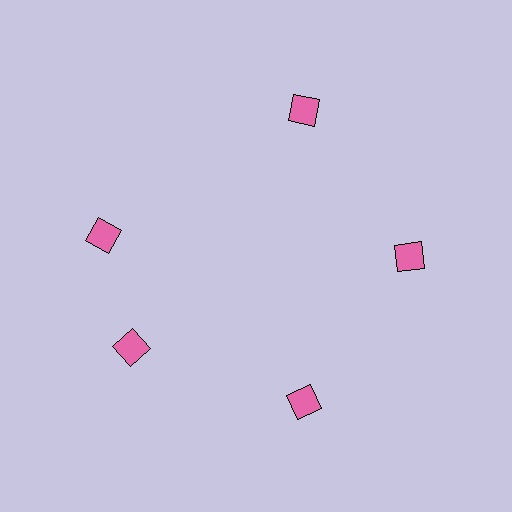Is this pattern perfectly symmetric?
No. The 5 pink diamonds are arranged in a ring, but one element near the 10 o'clock position is rotated out of alignment along the ring, breaking the 5-fold rotational symmetry.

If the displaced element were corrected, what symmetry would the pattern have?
It would have 5-fold rotational symmetry — the pattern would map onto itself every 72 degrees.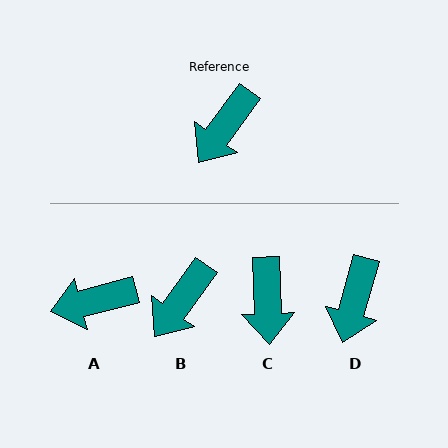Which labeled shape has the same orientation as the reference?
B.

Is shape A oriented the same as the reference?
No, it is off by about 40 degrees.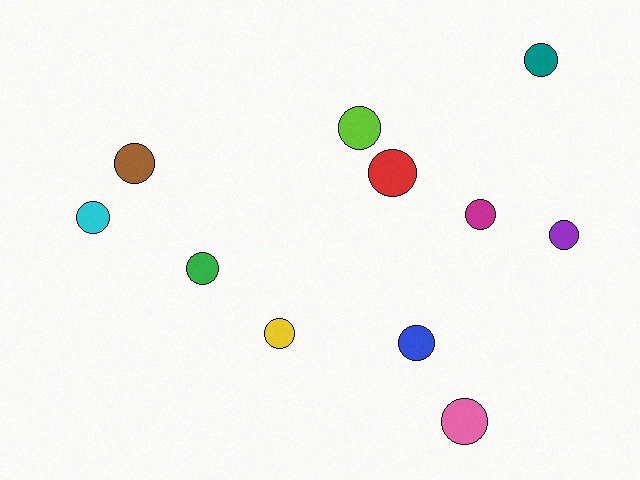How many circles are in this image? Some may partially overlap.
There are 11 circles.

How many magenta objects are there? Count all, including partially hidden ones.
There is 1 magenta object.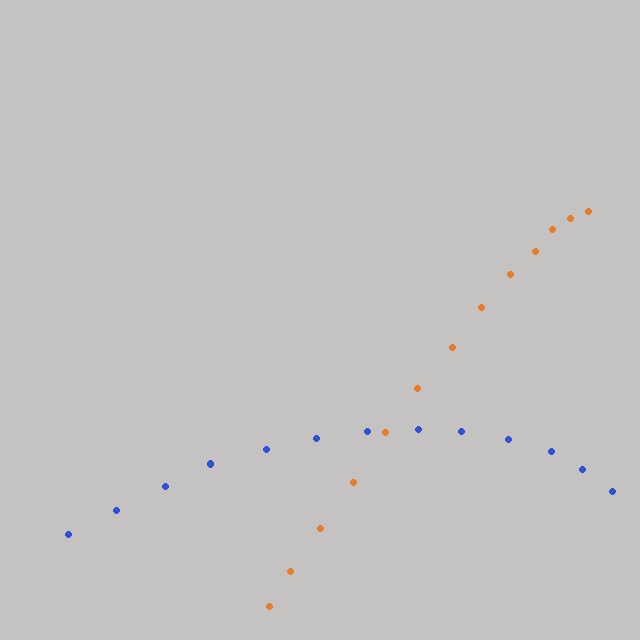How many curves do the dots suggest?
There are 2 distinct paths.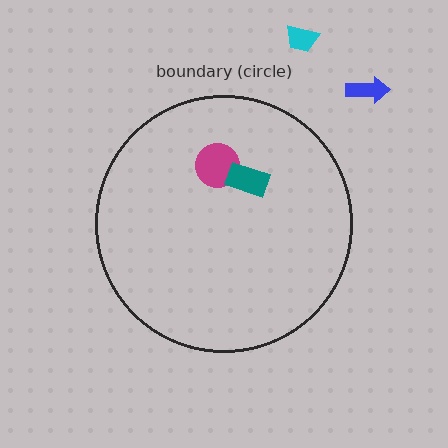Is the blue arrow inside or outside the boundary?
Outside.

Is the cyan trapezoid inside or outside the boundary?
Outside.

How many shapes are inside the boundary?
2 inside, 2 outside.